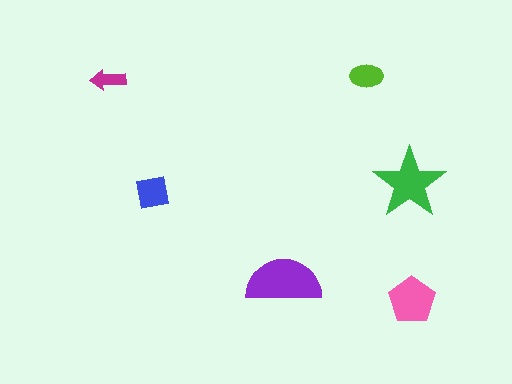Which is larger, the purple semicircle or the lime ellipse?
The purple semicircle.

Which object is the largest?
The purple semicircle.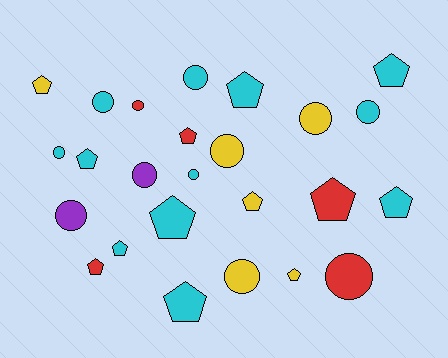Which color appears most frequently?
Cyan, with 12 objects.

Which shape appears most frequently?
Pentagon, with 13 objects.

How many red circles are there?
There are 2 red circles.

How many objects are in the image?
There are 25 objects.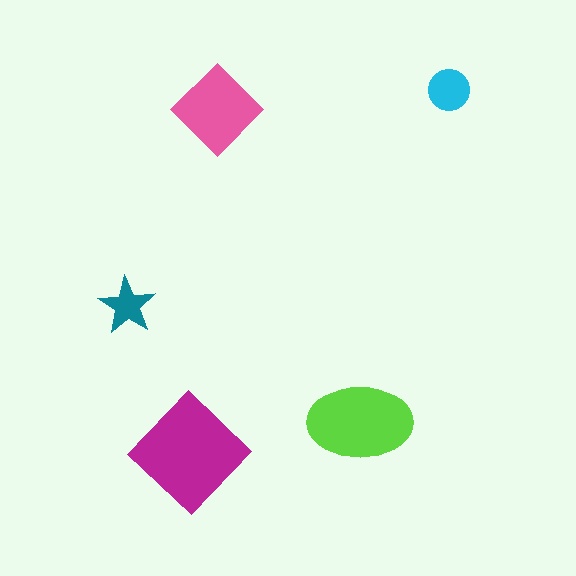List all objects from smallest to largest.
The teal star, the cyan circle, the pink diamond, the lime ellipse, the magenta diamond.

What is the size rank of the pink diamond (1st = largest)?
3rd.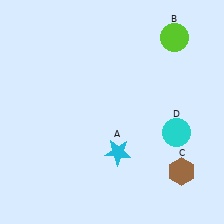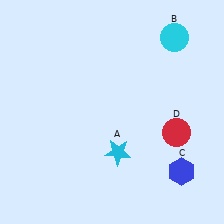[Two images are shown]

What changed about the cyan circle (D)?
In Image 1, D is cyan. In Image 2, it changed to red.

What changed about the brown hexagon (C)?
In Image 1, C is brown. In Image 2, it changed to blue.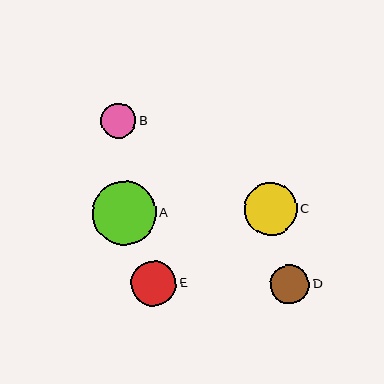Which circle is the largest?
Circle A is the largest with a size of approximately 64 pixels.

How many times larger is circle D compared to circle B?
Circle D is approximately 1.1 times the size of circle B.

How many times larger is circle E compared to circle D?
Circle E is approximately 1.2 times the size of circle D.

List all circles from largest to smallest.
From largest to smallest: A, C, E, D, B.